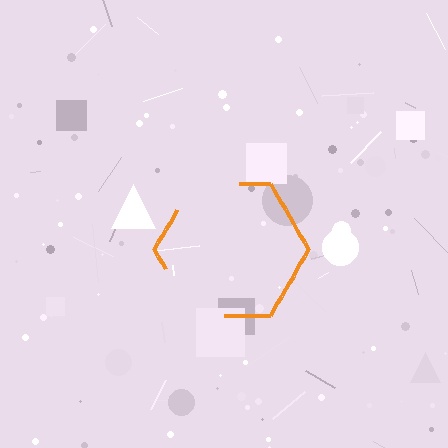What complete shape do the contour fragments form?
The contour fragments form a hexagon.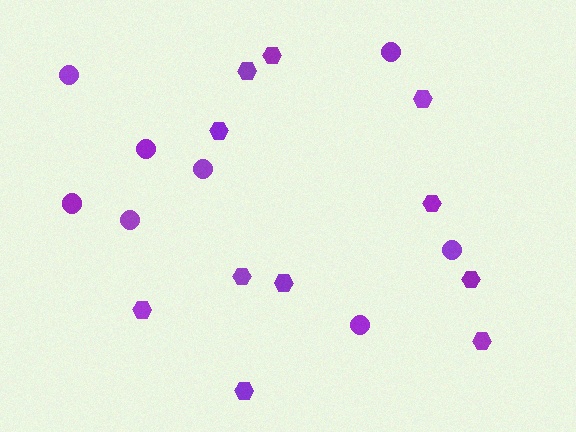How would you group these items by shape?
There are 2 groups: one group of circles (8) and one group of hexagons (11).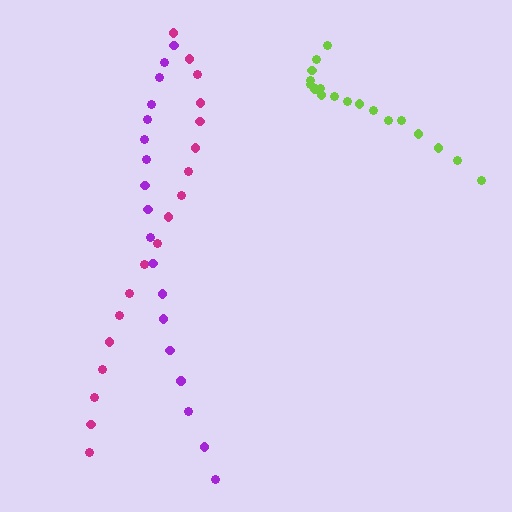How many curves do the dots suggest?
There are 3 distinct paths.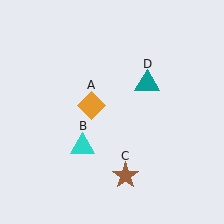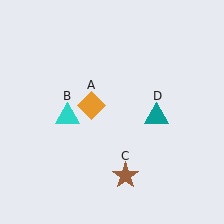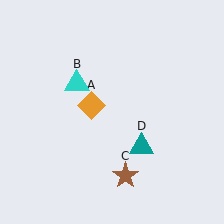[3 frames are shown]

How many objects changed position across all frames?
2 objects changed position: cyan triangle (object B), teal triangle (object D).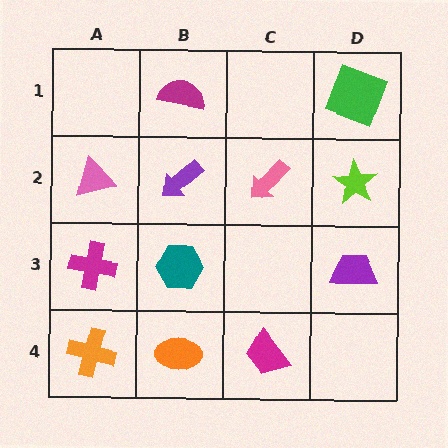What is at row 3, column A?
A magenta cross.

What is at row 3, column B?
A teal hexagon.